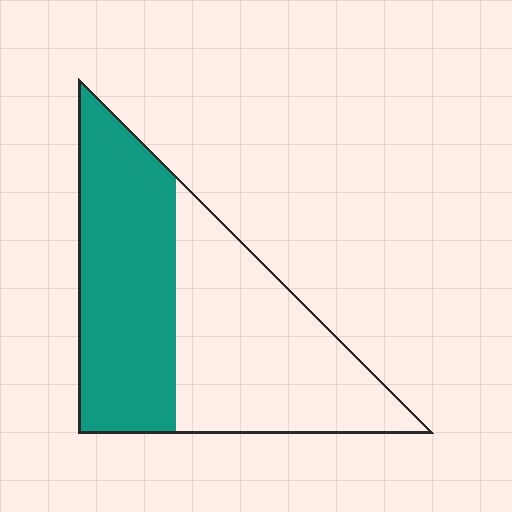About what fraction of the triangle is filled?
About one half (1/2).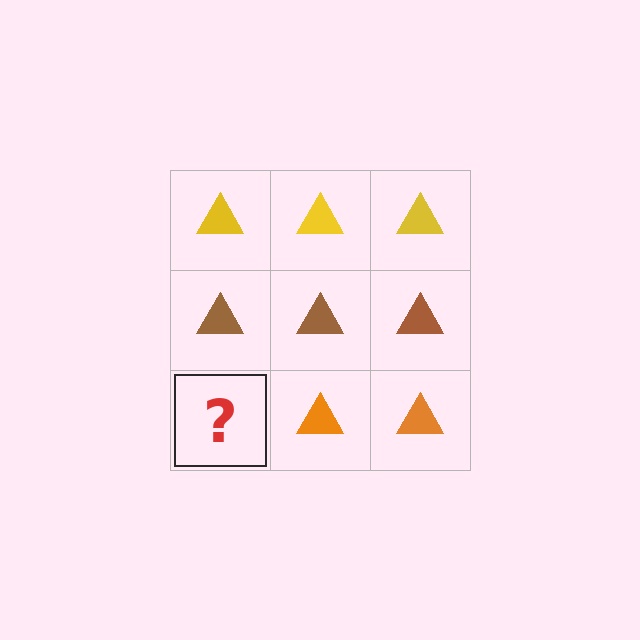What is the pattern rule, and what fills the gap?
The rule is that each row has a consistent color. The gap should be filled with an orange triangle.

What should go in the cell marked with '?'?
The missing cell should contain an orange triangle.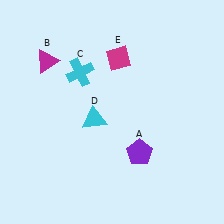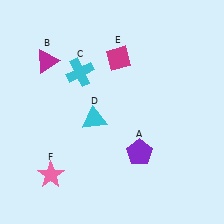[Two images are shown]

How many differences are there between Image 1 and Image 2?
There is 1 difference between the two images.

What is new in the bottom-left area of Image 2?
A pink star (F) was added in the bottom-left area of Image 2.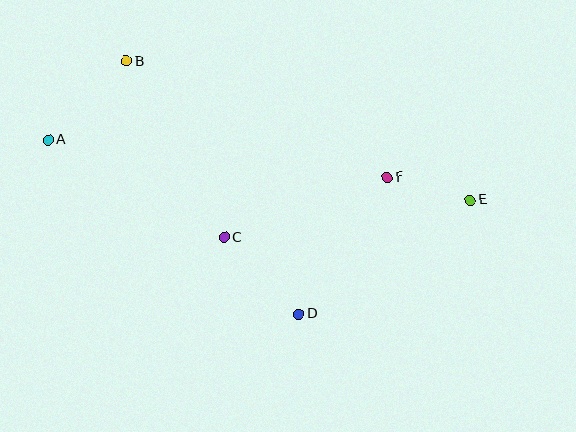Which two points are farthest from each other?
Points A and E are farthest from each other.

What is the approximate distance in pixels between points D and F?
The distance between D and F is approximately 163 pixels.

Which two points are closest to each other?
Points E and F are closest to each other.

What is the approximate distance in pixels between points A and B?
The distance between A and B is approximately 111 pixels.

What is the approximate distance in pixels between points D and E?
The distance between D and E is approximately 206 pixels.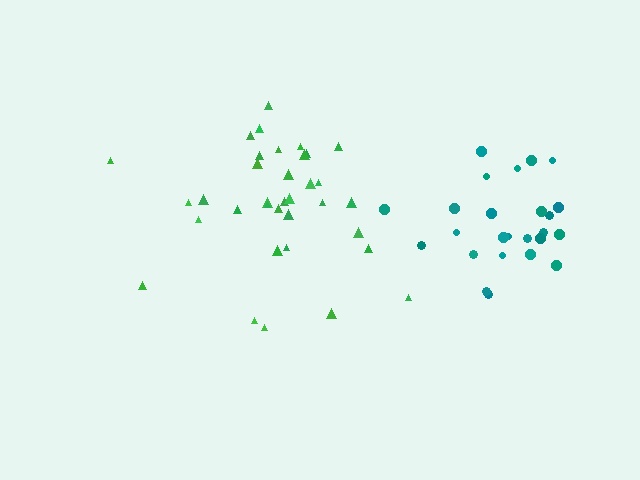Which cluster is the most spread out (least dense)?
Green.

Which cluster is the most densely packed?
Teal.